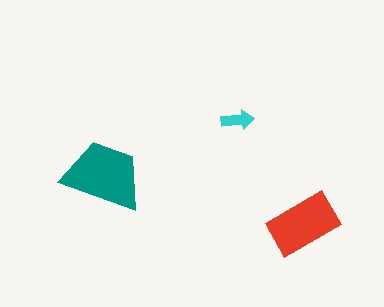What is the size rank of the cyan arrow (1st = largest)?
3rd.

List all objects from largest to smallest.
The teal trapezoid, the red rectangle, the cyan arrow.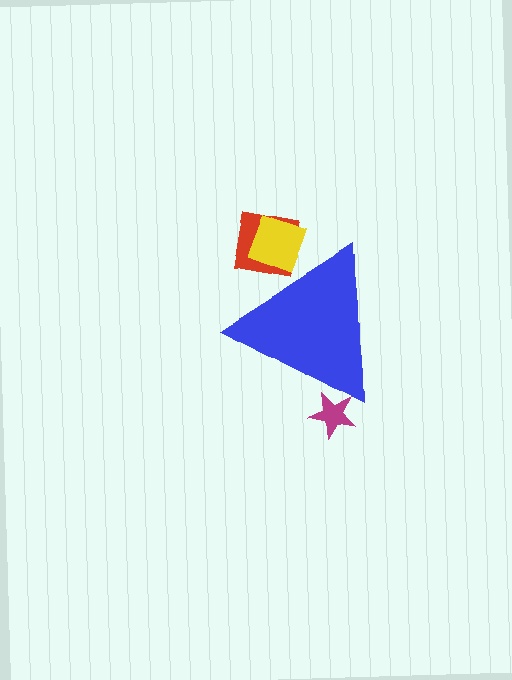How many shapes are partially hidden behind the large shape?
3 shapes are partially hidden.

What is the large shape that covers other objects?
A blue triangle.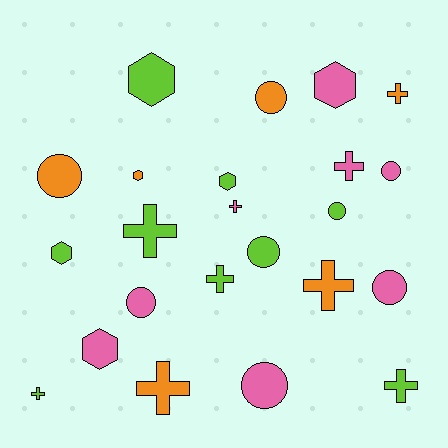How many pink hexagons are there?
There are 2 pink hexagons.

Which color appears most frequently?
Lime, with 9 objects.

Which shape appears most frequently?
Cross, with 9 objects.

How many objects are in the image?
There are 23 objects.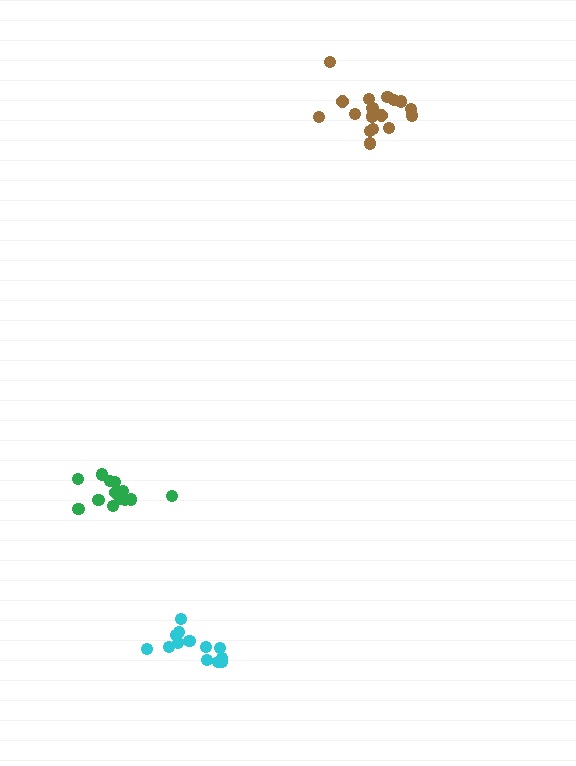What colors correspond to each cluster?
The clusters are colored: cyan, green, brown.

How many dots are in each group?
Group 1: 13 dots, Group 2: 14 dots, Group 3: 17 dots (44 total).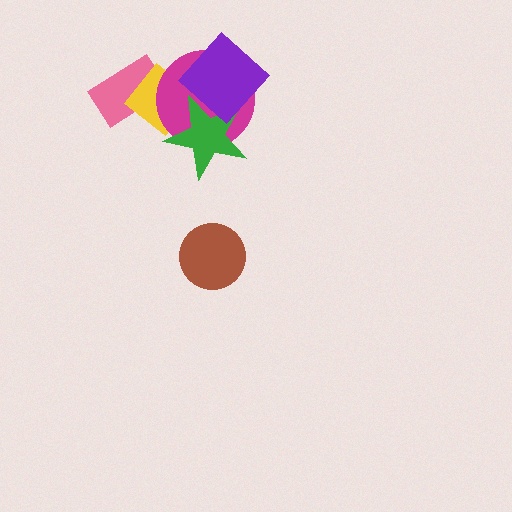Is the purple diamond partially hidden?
No, no other shape covers it.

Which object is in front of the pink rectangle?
The yellow diamond is in front of the pink rectangle.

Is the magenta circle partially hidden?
Yes, it is partially covered by another shape.